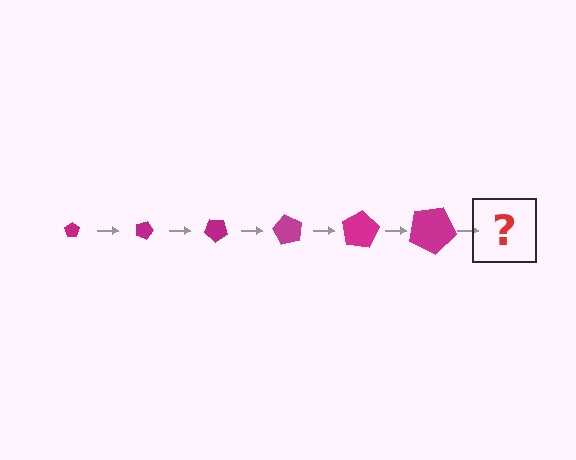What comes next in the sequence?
The next element should be a pentagon, larger than the previous one and rotated 120 degrees from the start.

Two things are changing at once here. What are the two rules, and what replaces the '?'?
The two rules are that the pentagon grows larger each step and it rotates 20 degrees each step. The '?' should be a pentagon, larger than the previous one and rotated 120 degrees from the start.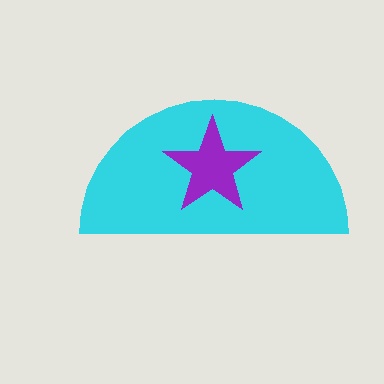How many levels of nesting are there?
2.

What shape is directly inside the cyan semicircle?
The purple star.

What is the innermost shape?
The purple star.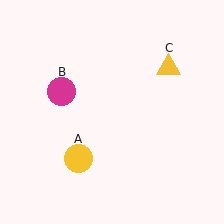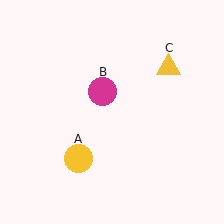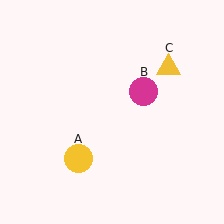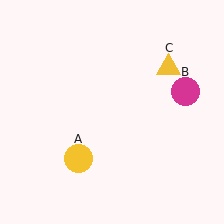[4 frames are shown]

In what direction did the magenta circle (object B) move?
The magenta circle (object B) moved right.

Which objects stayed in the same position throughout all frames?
Yellow circle (object A) and yellow triangle (object C) remained stationary.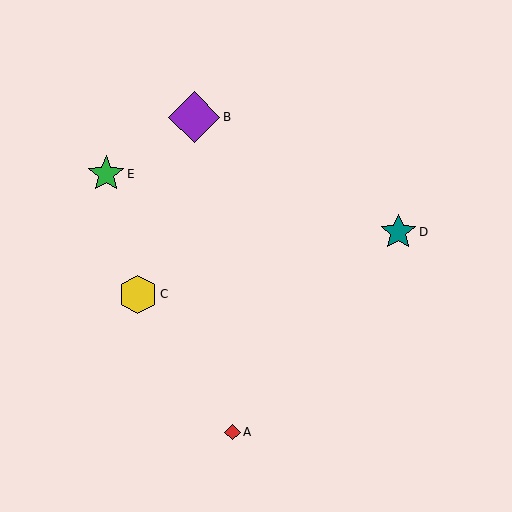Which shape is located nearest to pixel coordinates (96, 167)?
The green star (labeled E) at (106, 174) is nearest to that location.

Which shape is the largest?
The purple diamond (labeled B) is the largest.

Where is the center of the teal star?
The center of the teal star is at (398, 232).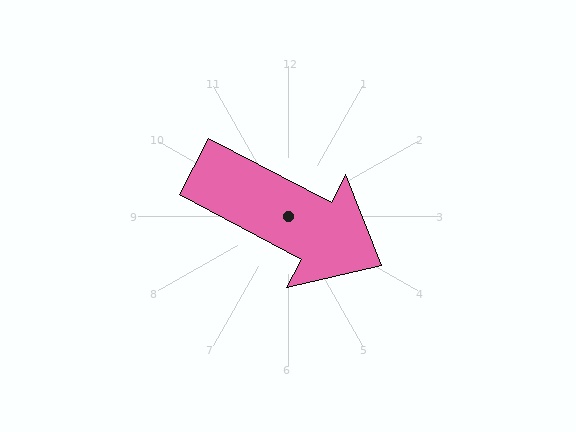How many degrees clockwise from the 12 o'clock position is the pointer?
Approximately 118 degrees.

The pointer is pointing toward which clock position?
Roughly 4 o'clock.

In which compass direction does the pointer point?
Southeast.